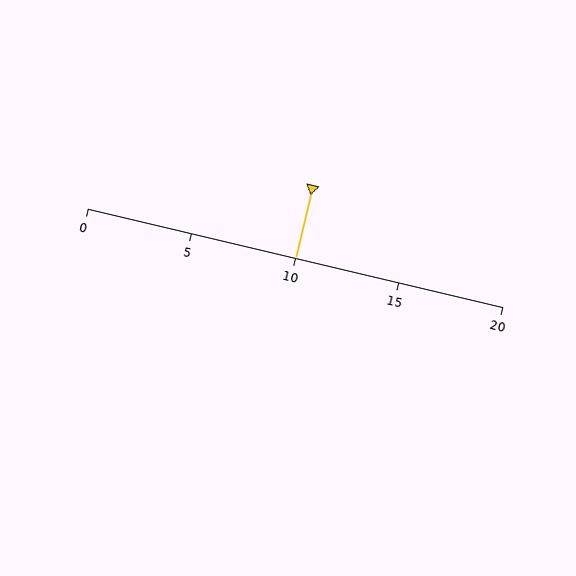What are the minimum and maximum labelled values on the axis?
The axis runs from 0 to 20.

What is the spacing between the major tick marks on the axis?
The major ticks are spaced 5 apart.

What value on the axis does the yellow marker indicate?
The marker indicates approximately 10.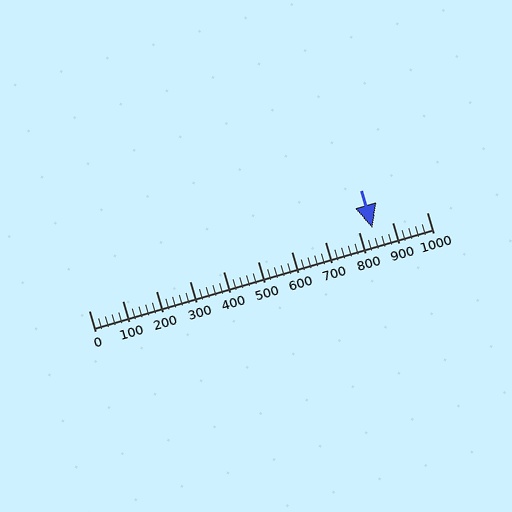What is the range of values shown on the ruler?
The ruler shows values from 0 to 1000.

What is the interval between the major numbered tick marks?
The major tick marks are spaced 100 units apart.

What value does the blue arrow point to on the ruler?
The blue arrow points to approximately 840.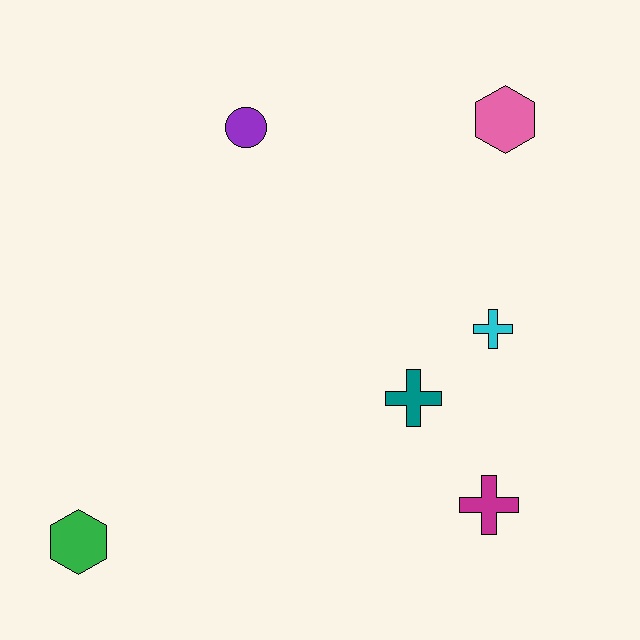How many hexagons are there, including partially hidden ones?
There are 2 hexagons.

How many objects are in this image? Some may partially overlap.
There are 6 objects.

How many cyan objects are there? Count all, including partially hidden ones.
There is 1 cyan object.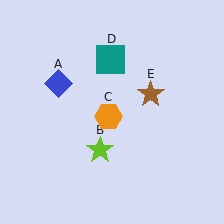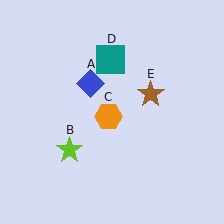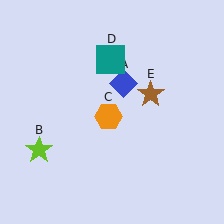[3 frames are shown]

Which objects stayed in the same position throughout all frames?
Orange hexagon (object C) and teal square (object D) and brown star (object E) remained stationary.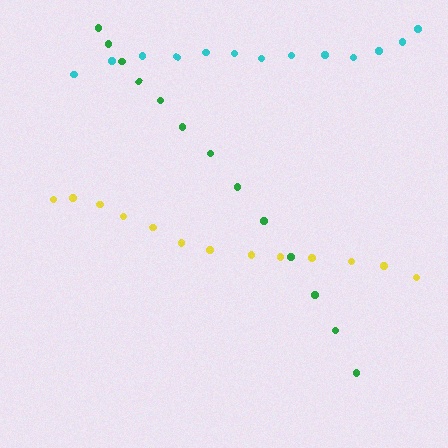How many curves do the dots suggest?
There are 3 distinct paths.